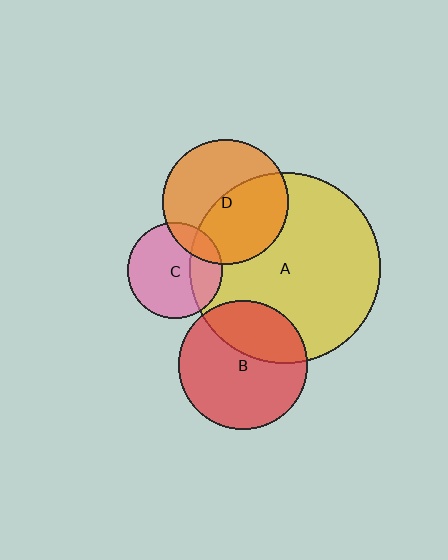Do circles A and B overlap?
Yes.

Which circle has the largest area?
Circle A (yellow).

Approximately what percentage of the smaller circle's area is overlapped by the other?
Approximately 35%.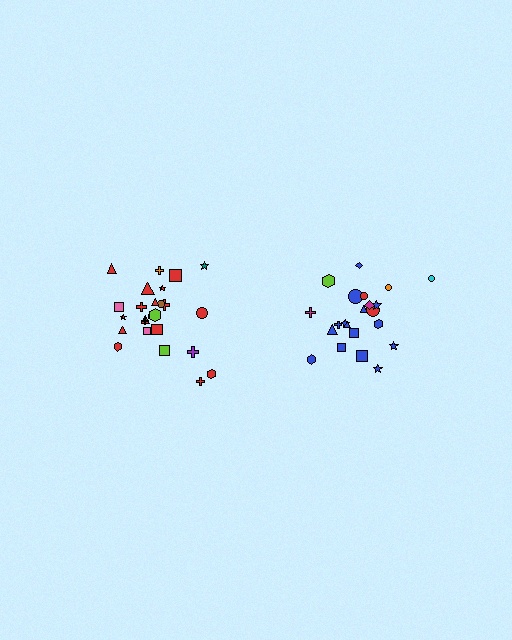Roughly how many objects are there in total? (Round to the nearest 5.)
Roughly 45 objects in total.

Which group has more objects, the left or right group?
The left group.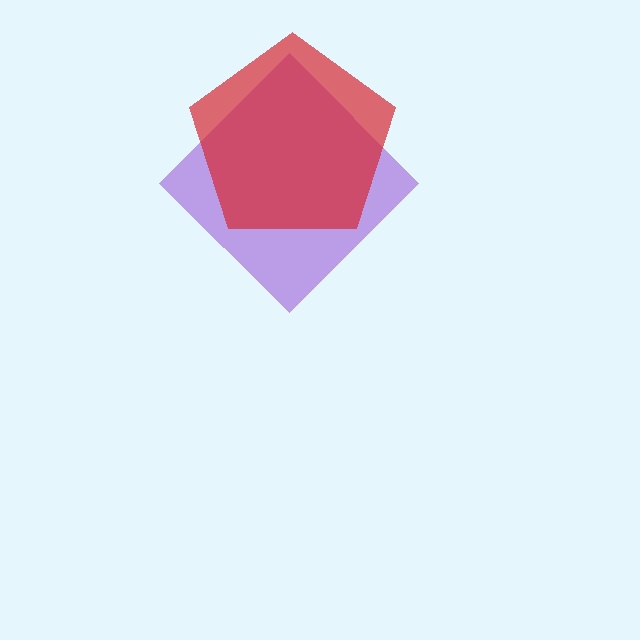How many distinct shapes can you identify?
There are 2 distinct shapes: a purple diamond, a red pentagon.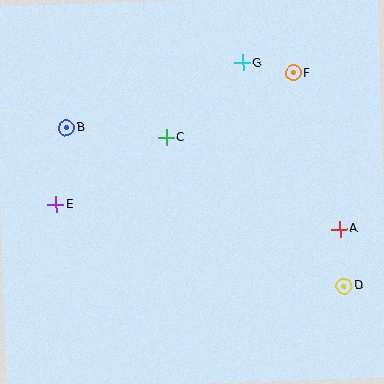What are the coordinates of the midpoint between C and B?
The midpoint between C and B is at (116, 133).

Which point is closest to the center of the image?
Point C at (166, 138) is closest to the center.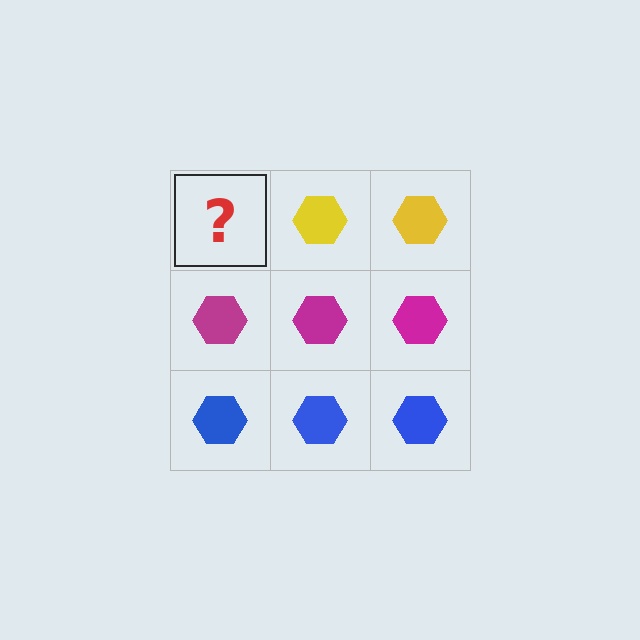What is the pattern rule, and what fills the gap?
The rule is that each row has a consistent color. The gap should be filled with a yellow hexagon.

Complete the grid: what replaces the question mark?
The question mark should be replaced with a yellow hexagon.